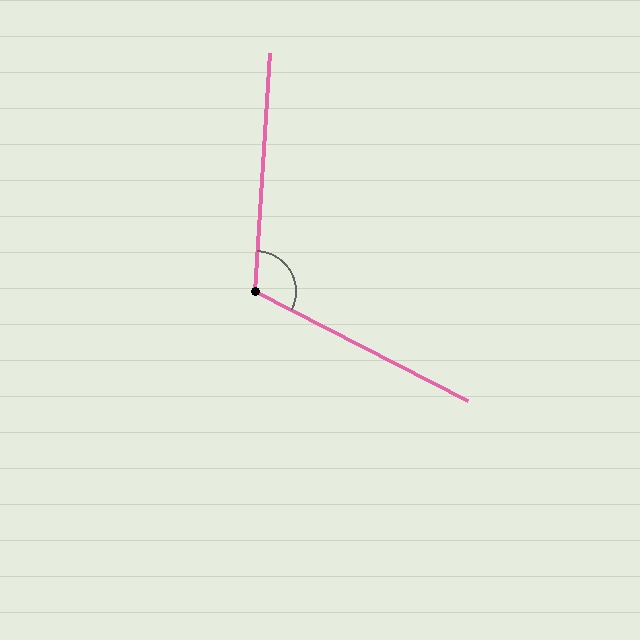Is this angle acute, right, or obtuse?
It is obtuse.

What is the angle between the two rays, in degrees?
Approximately 114 degrees.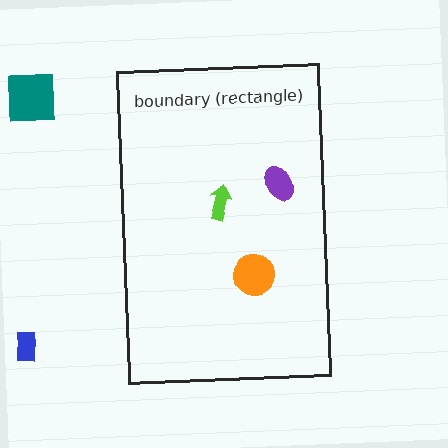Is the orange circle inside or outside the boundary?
Inside.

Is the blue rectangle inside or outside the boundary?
Outside.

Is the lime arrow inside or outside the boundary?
Inside.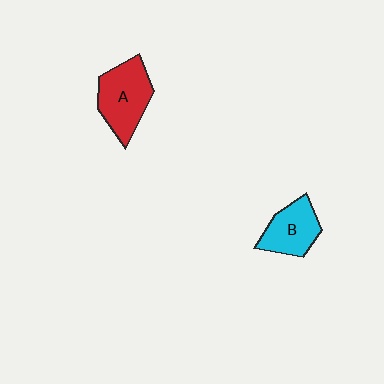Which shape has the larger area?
Shape A (red).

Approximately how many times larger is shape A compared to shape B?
Approximately 1.3 times.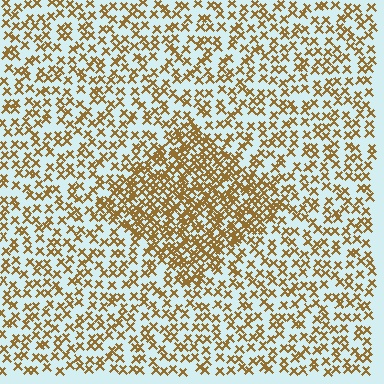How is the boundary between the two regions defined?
The boundary is defined by a change in element density (approximately 2.2x ratio). All elements are the same color, size, and shape.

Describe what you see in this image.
The image contains small brown elements arranged at two different densities. A diamond-shaped region is visible where the elements are more densely packed than the surrounding area.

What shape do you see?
I see a diamond.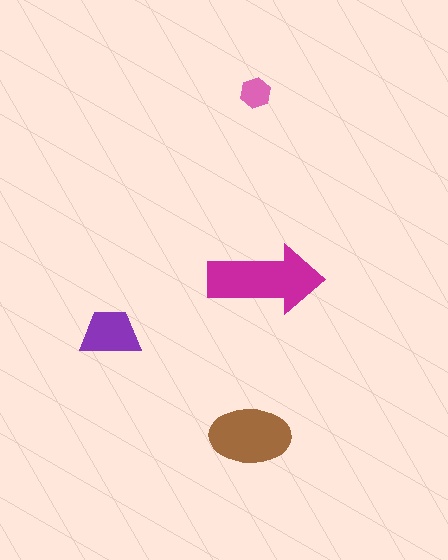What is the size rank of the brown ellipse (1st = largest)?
2nd.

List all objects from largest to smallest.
The magenta arrow, the brown ellipse, the purple trapezoid, the pink hexagon.